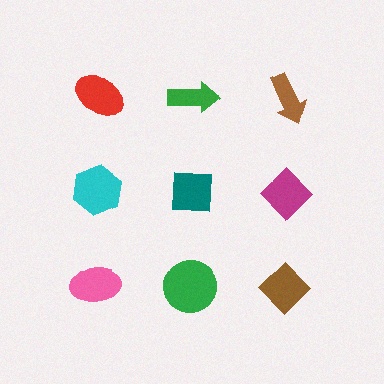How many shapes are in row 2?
3 shapes.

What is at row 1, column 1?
A red ellipse.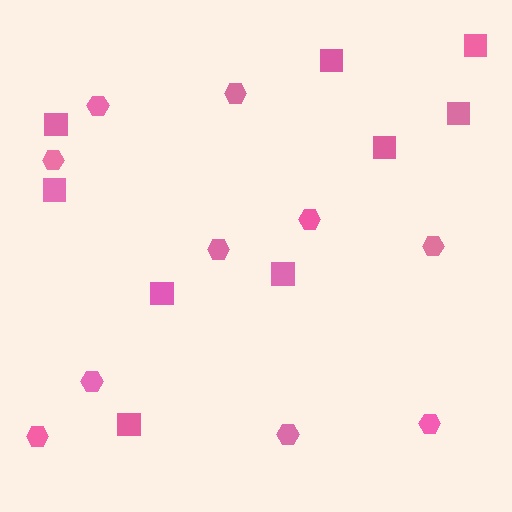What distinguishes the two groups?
There are 2 groups: one group of squares (9) and one group of hexagons (10).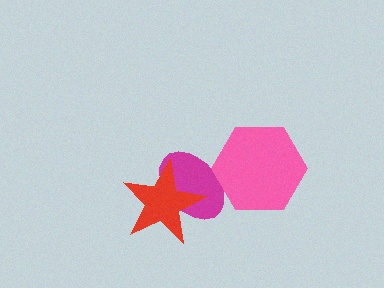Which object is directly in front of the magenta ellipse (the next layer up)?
The pink hexagon is directly in front of the magenta ellipse.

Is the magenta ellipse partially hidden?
Yes, it is partially covered by another shape.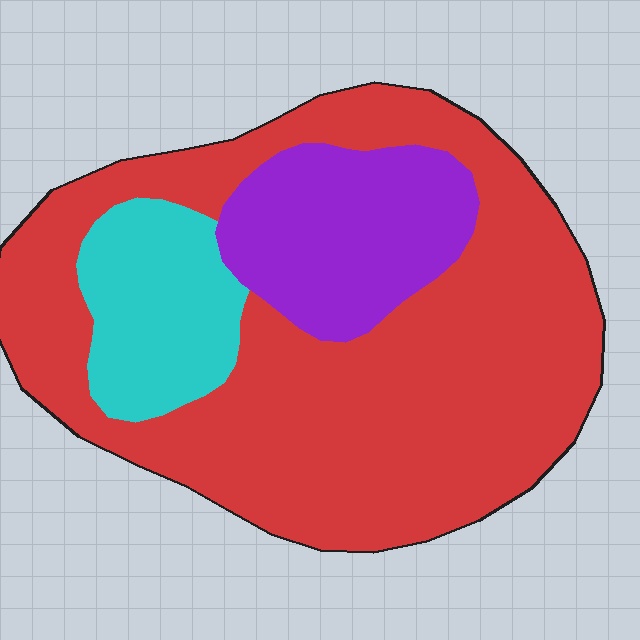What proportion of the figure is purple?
Purple takes up about one fifth (1/5) of the figure.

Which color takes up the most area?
Red, at roughly 70%.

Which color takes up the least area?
Cyan, at roughly 15%.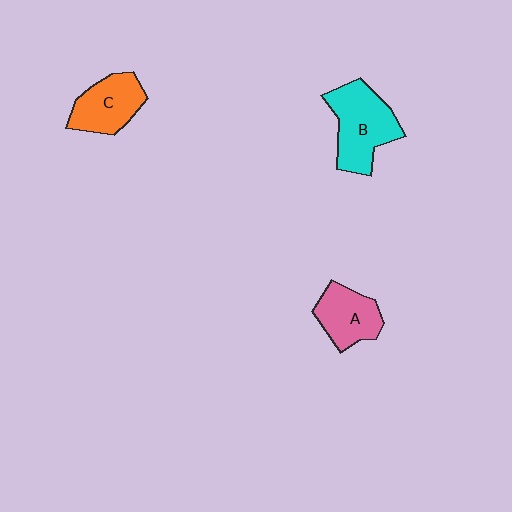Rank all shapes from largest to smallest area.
From largest to smallest: B (cyan), C (orange), A (pink).